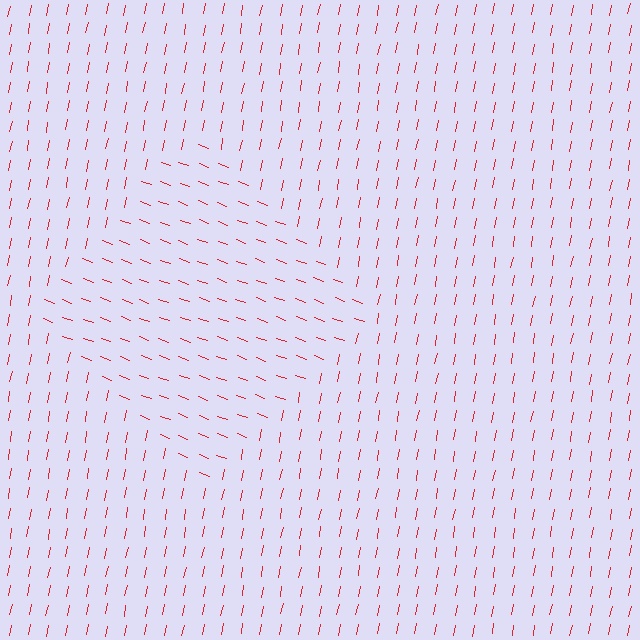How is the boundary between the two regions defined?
The boundary is defined purely by a change in line orientation (approximately 80 degrees difference). All lines are the same color and thickness.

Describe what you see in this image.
The image is filled with small red line segments. A diamond region in the image has lines oriented differently from the surrounding lines, creating a visible texture boundary.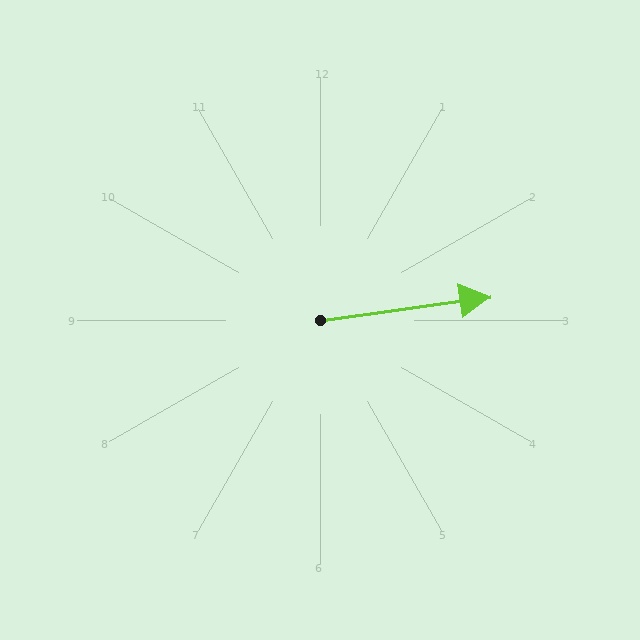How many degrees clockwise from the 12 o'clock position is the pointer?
Approximately 82 degrees.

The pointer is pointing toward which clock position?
Roughly 3 o'clock.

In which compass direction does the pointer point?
East.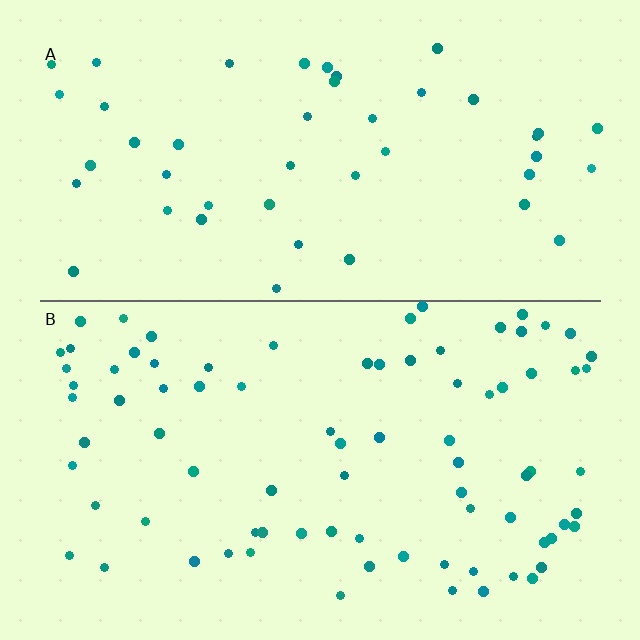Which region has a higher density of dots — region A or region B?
B (the bottom).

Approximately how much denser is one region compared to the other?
Approximately 1.8× — region B over region A.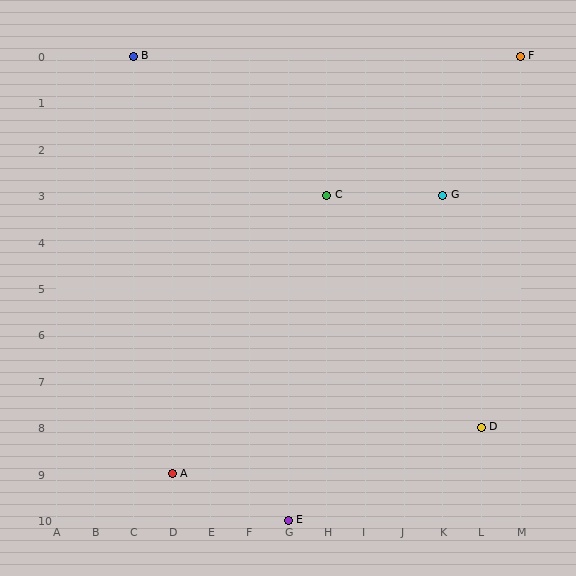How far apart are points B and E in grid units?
Points B and E are 4 columns and 10 rows apart (about 10.8 grid units diagonally).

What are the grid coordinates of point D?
Point D is at grid coordinates (L, 8).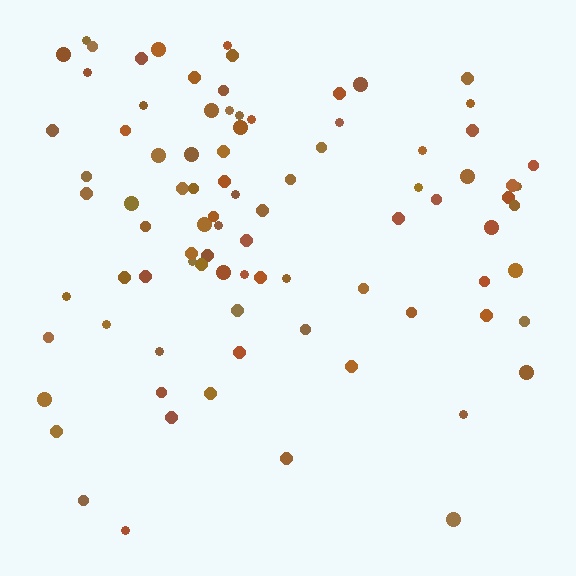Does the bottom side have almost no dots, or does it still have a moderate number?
Still a moderate number, just noticeably fewer than the top.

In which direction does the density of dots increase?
From bottom to top, with the top side densest.